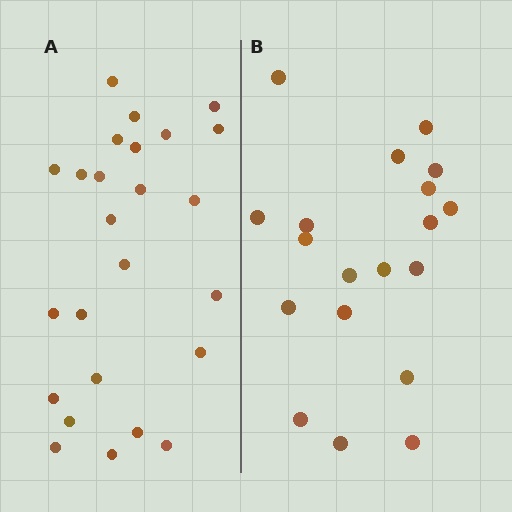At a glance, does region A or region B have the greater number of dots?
Region A (the left region) has more dots.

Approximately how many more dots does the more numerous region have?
Region A has about 6 more dots than region B.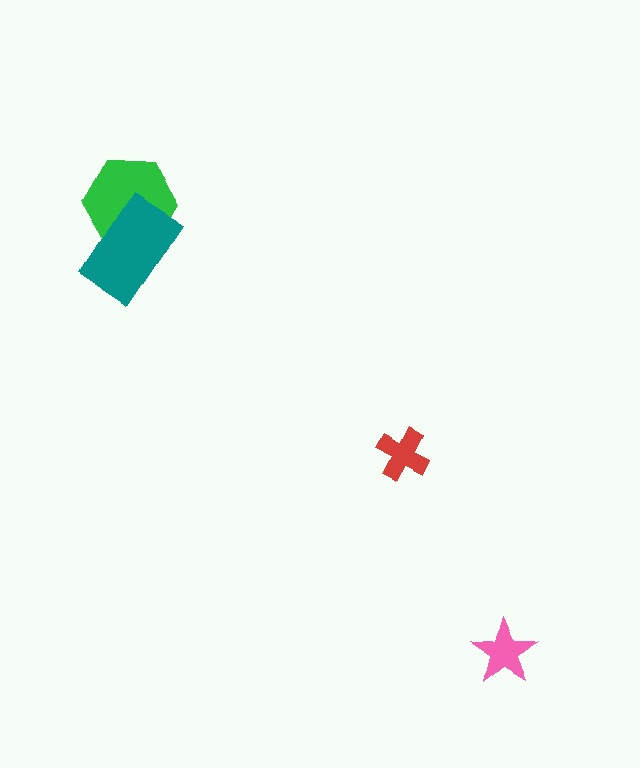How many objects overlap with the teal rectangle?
1 object overlaps with the teal rectangle.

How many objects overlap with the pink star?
0 objects overlap with the pink star.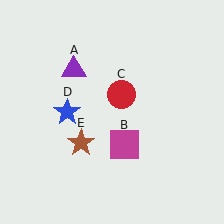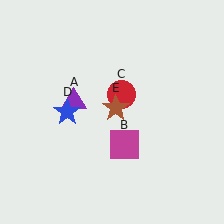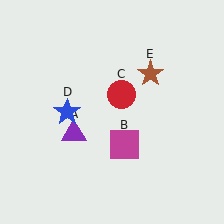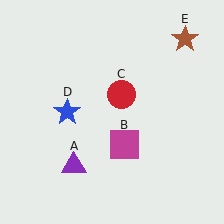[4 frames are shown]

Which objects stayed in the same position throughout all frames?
Magenta square (object B) and red circle (object C) and blue star (object D) remained stationary.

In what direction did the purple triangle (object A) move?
The purple triangle (object A) moved down.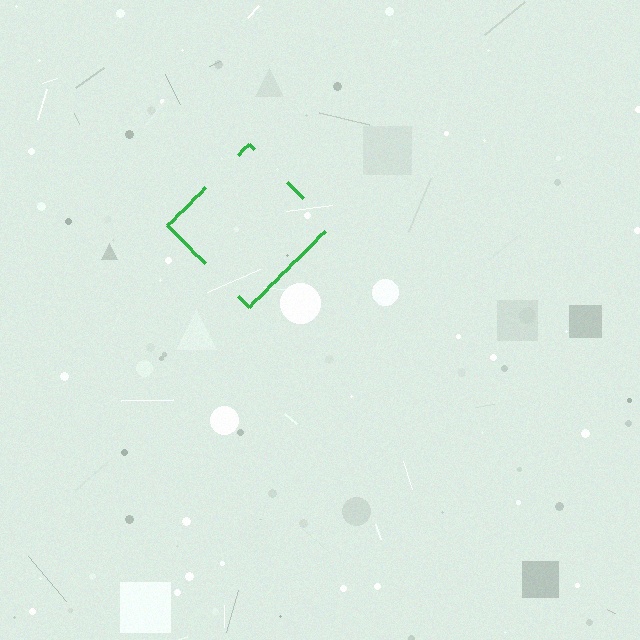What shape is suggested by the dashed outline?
The dashed outline suggests a diamond.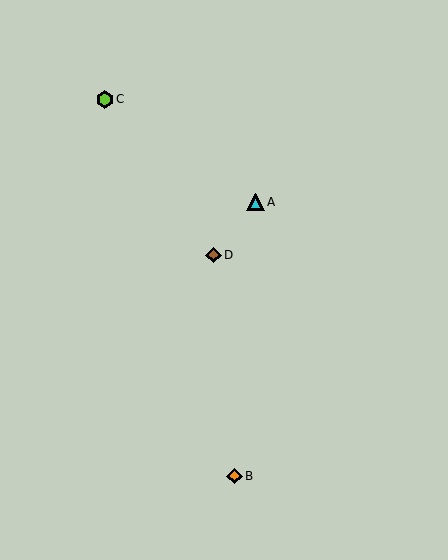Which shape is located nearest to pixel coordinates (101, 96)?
The lime hexagon (labeled C) at (105, 99) is nearest to that location.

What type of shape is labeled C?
Shape C is a lime hexagon.